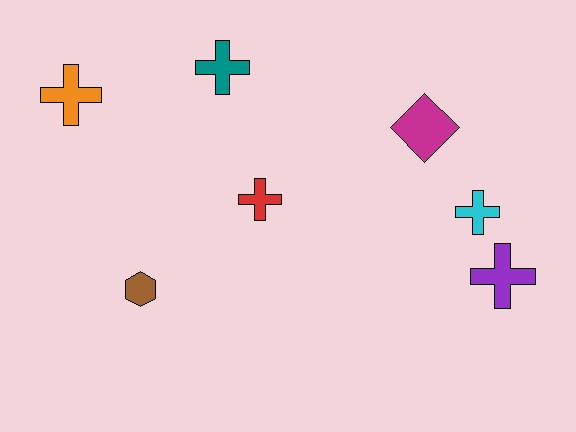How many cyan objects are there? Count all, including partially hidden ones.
There is 1 cyan object.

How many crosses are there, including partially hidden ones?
There are 5 crosses.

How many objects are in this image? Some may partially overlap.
There are 7 objects.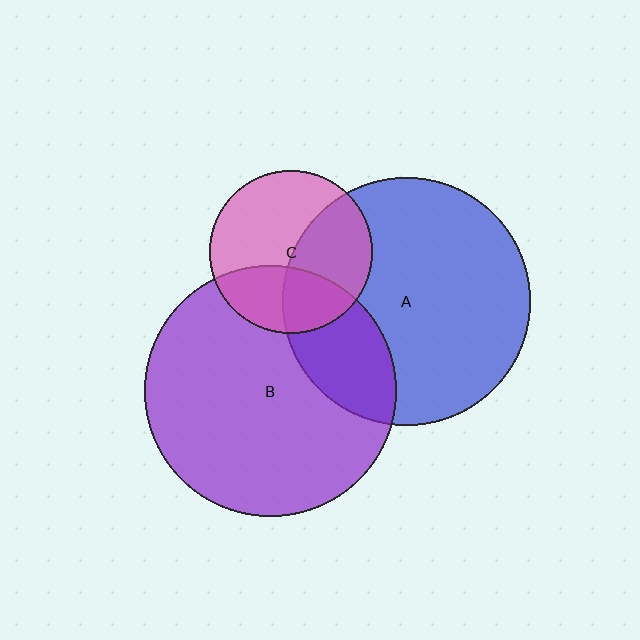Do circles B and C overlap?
Yes.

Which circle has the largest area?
Circle B (purple).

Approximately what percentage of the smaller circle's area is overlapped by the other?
Approximately 35%.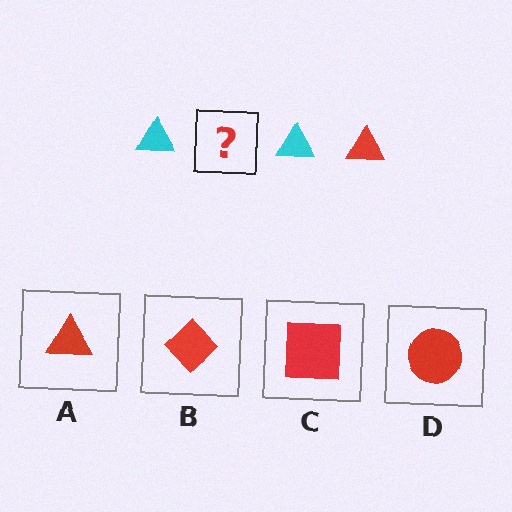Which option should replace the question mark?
Option A.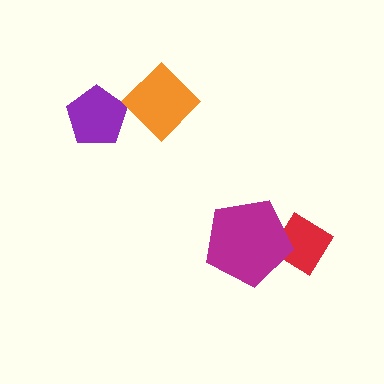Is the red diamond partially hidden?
Yes, it is partially covered by another shape.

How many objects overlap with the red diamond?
1 object overlaps with the red diamond.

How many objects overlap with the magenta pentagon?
1 object overlaps with the magenta pentagon.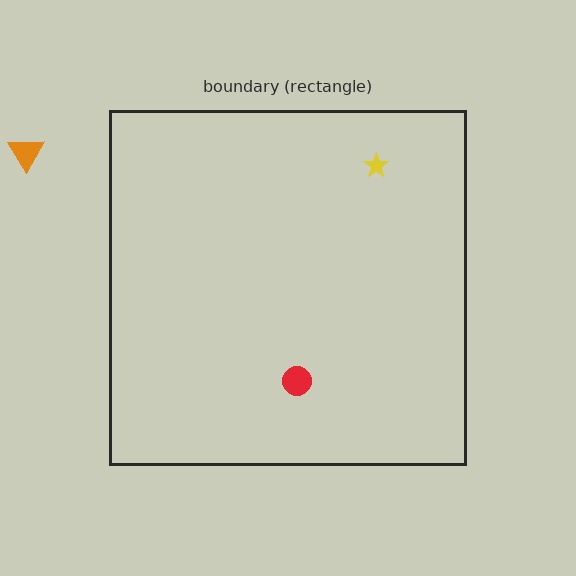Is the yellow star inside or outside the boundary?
Inside.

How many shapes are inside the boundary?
2 inside, 1 outside.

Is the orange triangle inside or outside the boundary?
Outside.